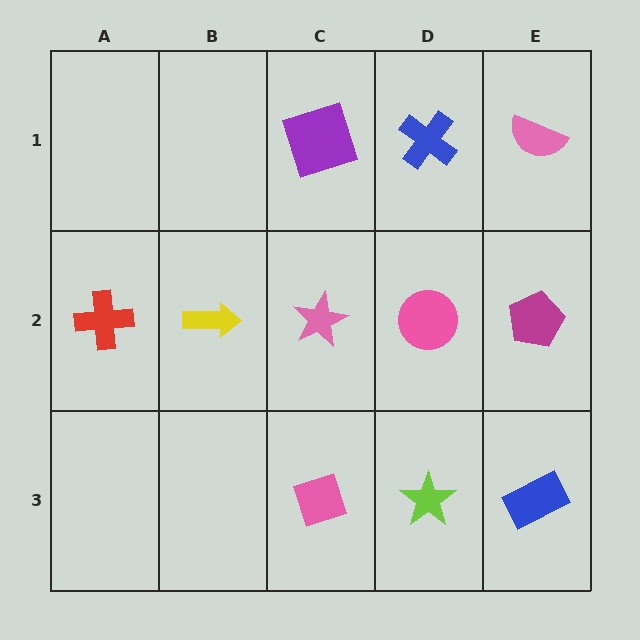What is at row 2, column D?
A pink circle.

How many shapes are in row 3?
3 shapes.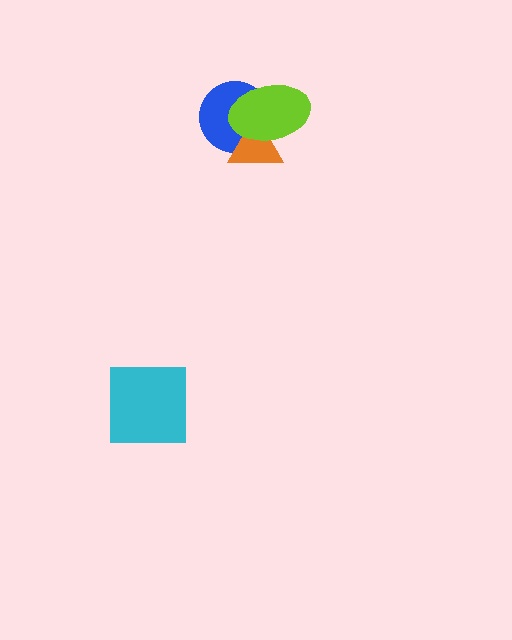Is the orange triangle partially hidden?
Yes, it is partially covered by another shape.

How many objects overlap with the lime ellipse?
2 objects overlap with the lime ellipse.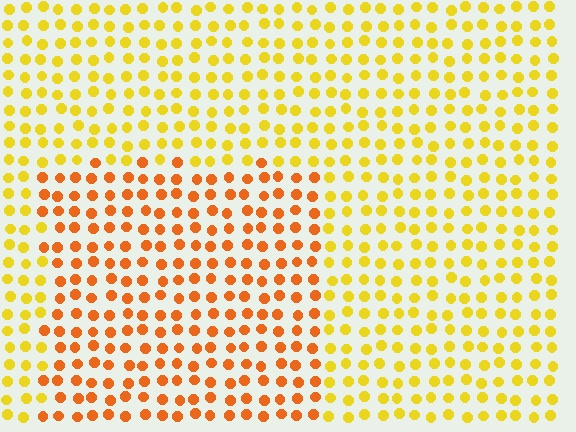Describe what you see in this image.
The image is filled with small yellow elements in a uniform arrangement. A rectangle-shaped region is visible where the elements are tinted to a slightly different hue, forming a subtle color boundary.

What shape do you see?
I see a rectangle.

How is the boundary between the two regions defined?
The boundary is defined purely by a slight shift in hue (about 32 degrees). Spacing, size, and orientation are identical on both sides.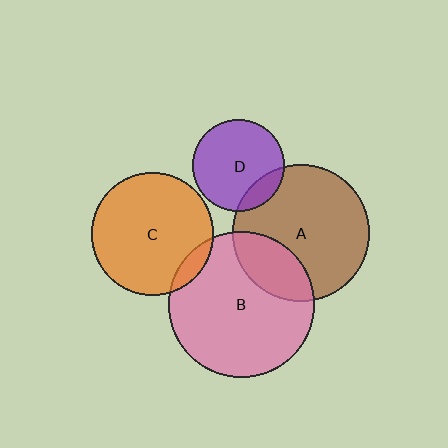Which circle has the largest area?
Circle B (pink).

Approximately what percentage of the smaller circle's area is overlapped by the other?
Approximately 25%.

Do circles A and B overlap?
Yes.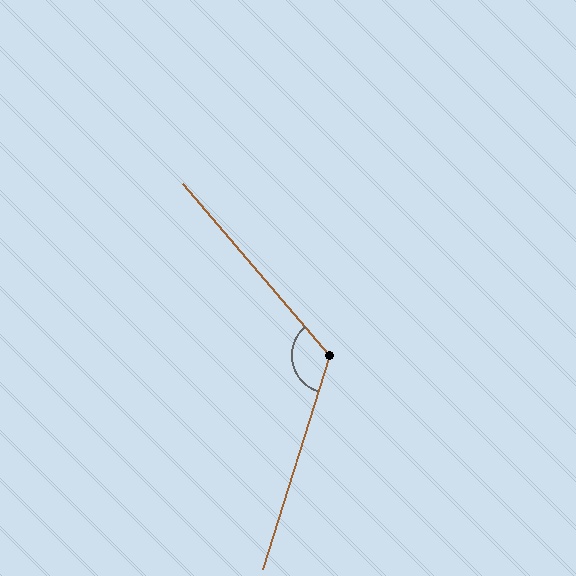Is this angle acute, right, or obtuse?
It is obtuse.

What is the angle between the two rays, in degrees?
Approximately 122 degrees.